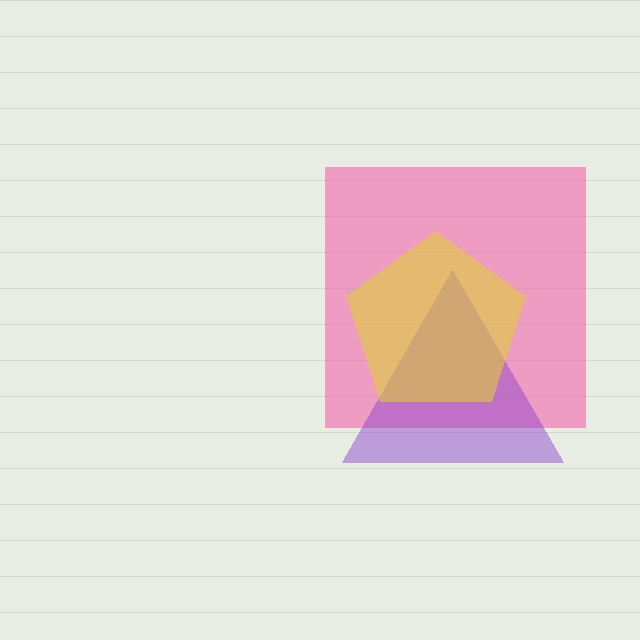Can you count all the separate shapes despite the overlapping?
Yes, there are 3 separate shapes.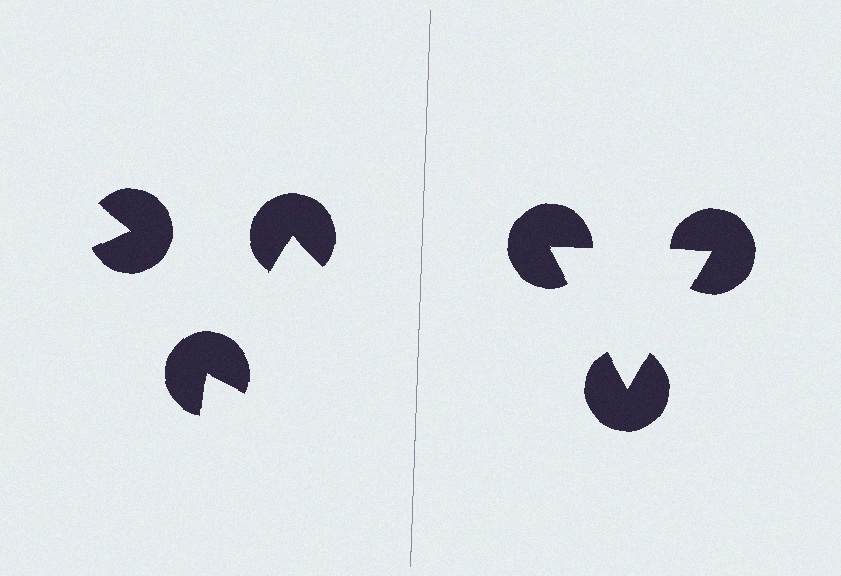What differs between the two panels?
The pac-man discs are positioned identically on both sides; only the wedge orientations differ. On the right they align to a triangle; on the left they are misaligned.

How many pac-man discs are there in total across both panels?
6 — 3 on each side.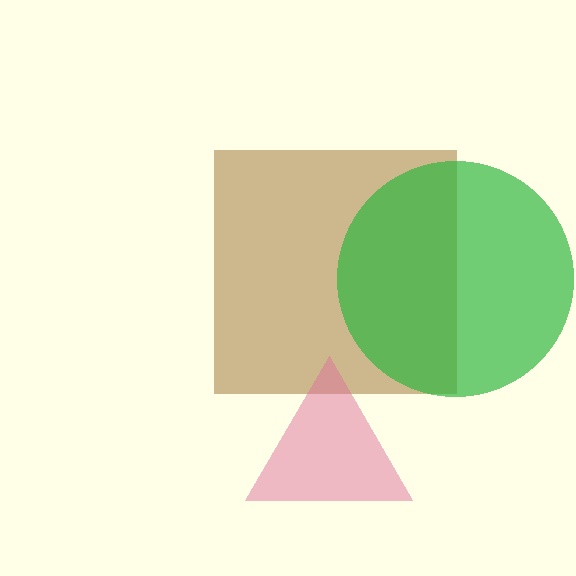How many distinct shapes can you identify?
There are 3 distinct shapes: a brown square, a green circle, a pink triangle.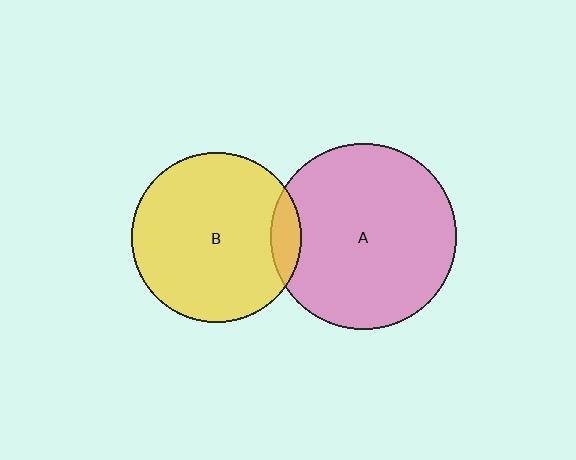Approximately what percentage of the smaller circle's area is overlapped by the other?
Approximately 10%.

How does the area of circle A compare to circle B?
Approximately 1.2 times.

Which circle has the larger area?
Circle A (pink).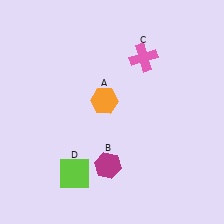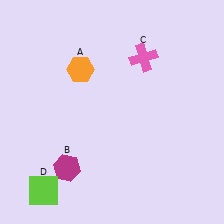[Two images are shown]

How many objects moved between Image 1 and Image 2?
3 objects moved between the two images.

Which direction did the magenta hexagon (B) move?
The magenta hexagon (B) moved left.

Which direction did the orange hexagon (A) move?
The orange hexagon (A) moved up.